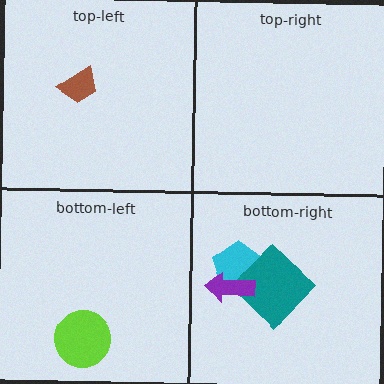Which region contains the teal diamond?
The bottom-right region.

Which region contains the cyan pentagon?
The bottom-right region.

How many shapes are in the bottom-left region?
1.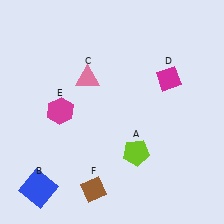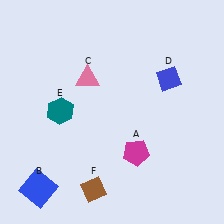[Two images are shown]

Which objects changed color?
A changed from lime to magenta. D changed from magenta to blue. E changed from magenta to teal.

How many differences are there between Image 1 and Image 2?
There are 3 differences between the two images.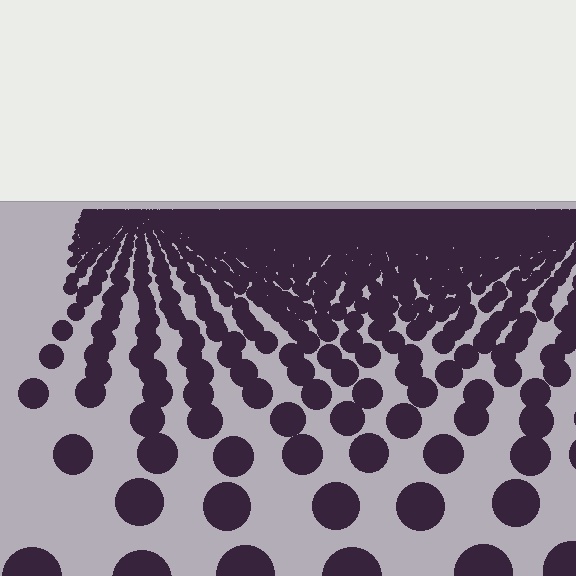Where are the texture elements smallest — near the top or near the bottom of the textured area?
Near the top.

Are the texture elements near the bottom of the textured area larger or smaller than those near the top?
Larger. Near the bottom, elements are closer to the viewer and appear at a bigger on-screen size.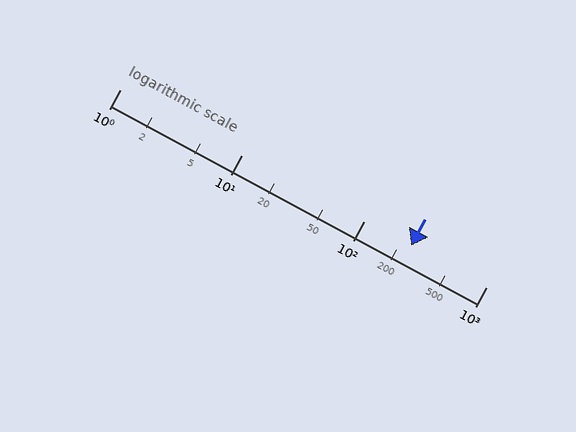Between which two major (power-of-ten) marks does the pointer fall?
The pointer is between 100 and 1000.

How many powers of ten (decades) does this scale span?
The scale spans 3 decades, from 1 to 1000.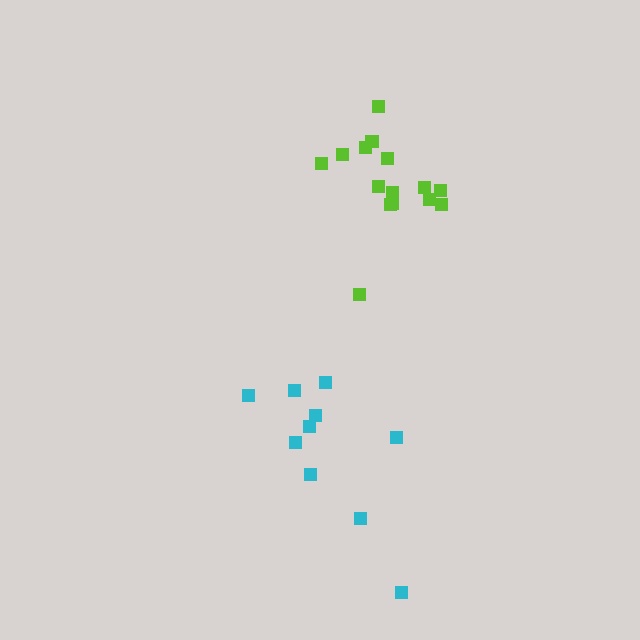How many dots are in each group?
Group 1: 15 dots, Group 2: 10 dots (25 total).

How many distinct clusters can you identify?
There are 2 distinct clusters.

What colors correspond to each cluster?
The clusters are colored: lime, cyan.